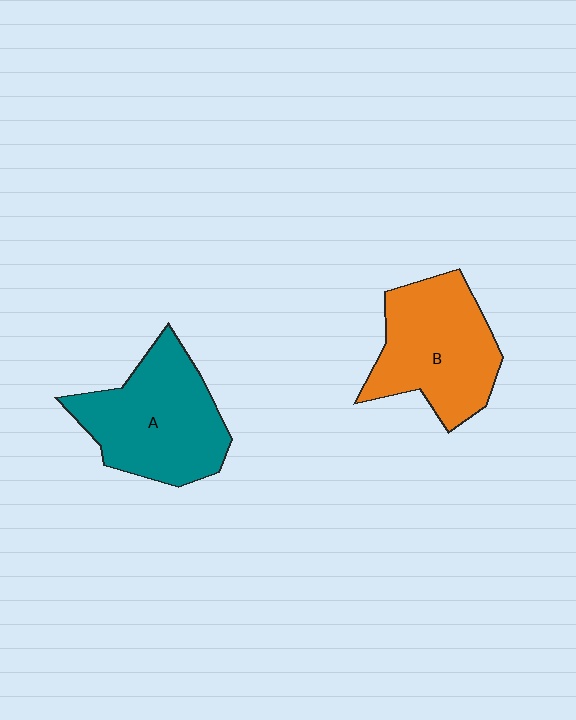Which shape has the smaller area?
Shape B (orange).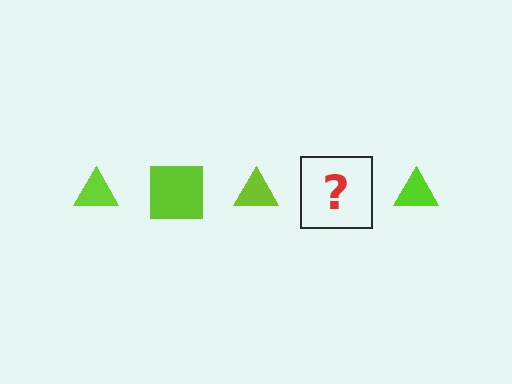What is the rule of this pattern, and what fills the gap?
The rule is that the pattern cycles through triangle, square shapes in lime. The gap should be filled with a lime square.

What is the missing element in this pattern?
The missing element is a lime square.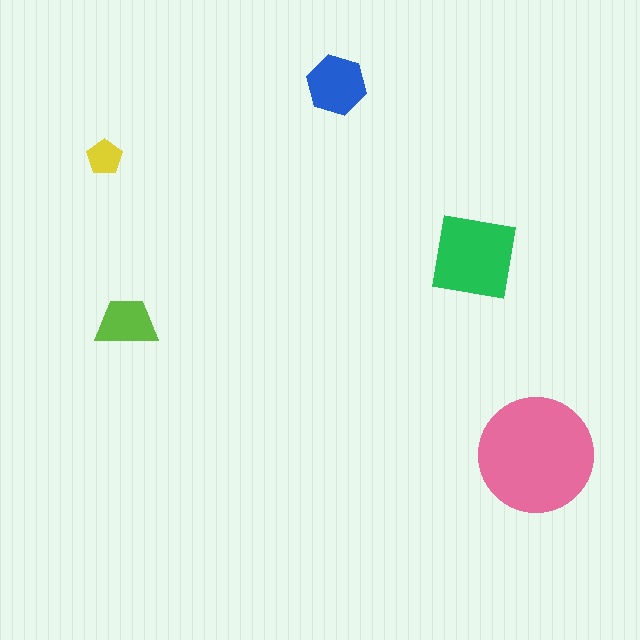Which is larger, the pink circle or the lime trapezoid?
The pink circle.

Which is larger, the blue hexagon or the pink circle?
The pink circle.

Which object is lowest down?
The pink circle is bottommost.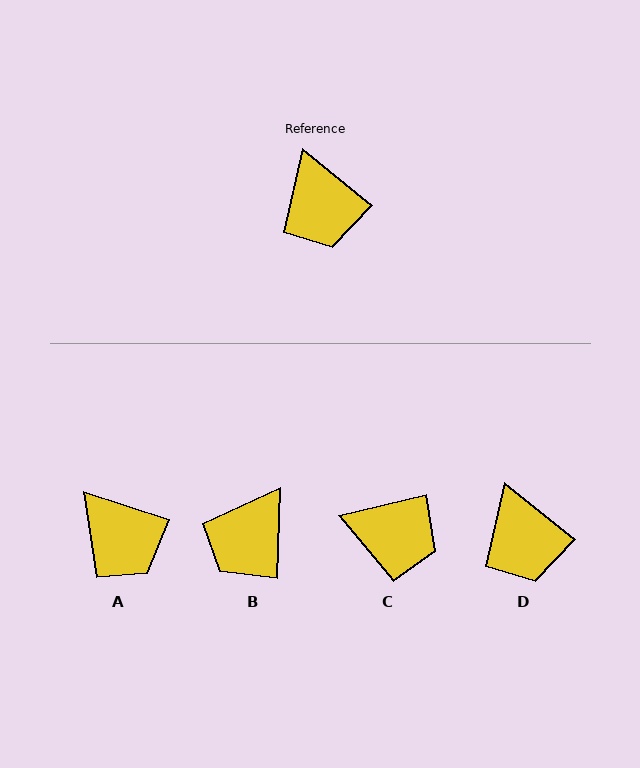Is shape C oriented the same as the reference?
No, it is off by about 52 degrees.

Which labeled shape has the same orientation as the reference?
D.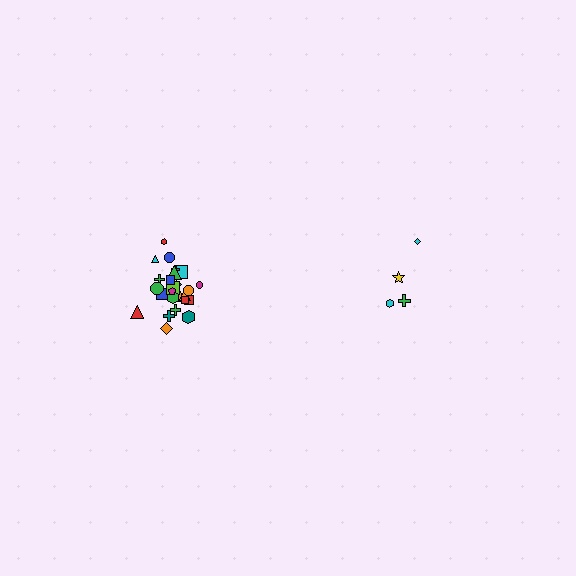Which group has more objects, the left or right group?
The left group.